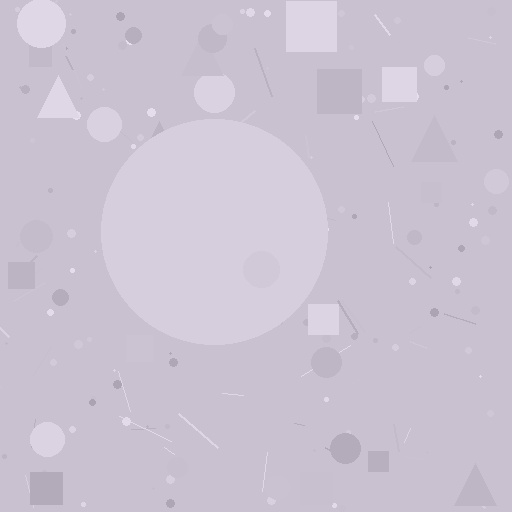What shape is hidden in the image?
A circle is hidden in the image.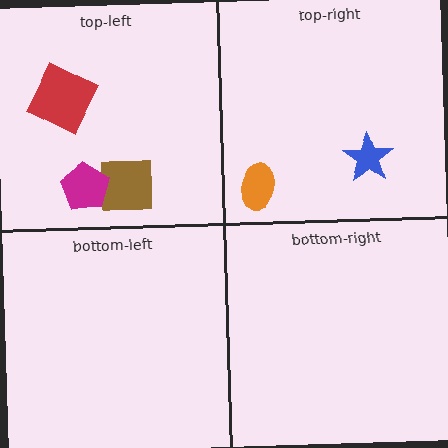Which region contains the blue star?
The top-right region.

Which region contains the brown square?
The top-left region.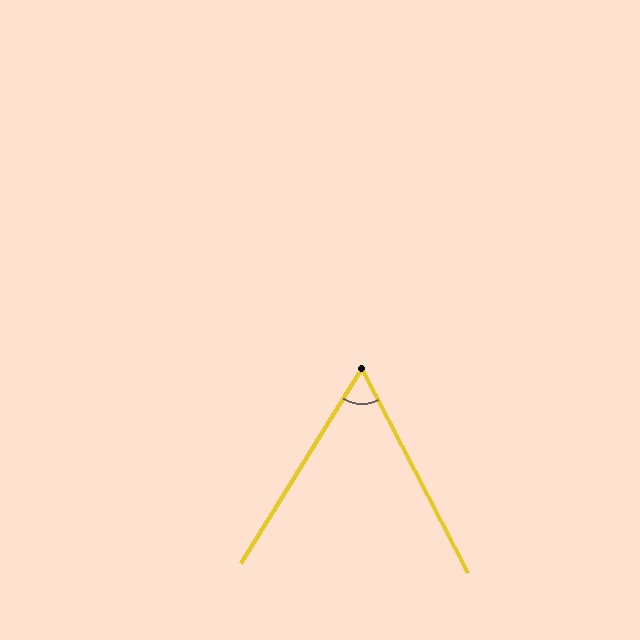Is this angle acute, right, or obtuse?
It is acute.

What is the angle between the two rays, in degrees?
Approximately 59 degrees.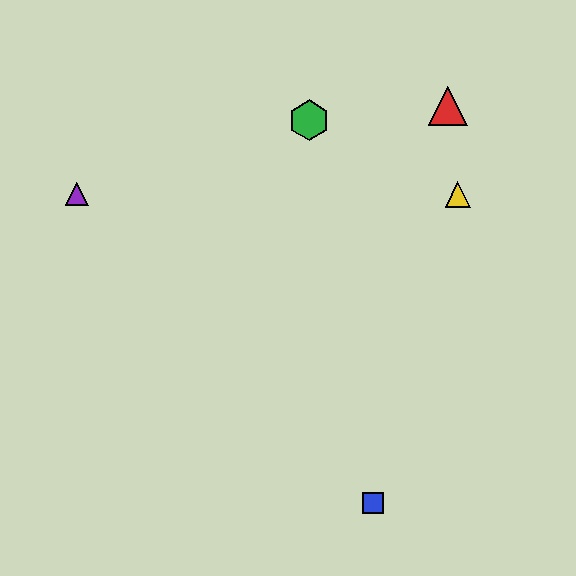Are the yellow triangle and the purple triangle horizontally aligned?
Yes, both are at y≈194.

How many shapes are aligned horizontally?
2 shapes (the yellow triangle, the purple triangle) are aligned horizontally.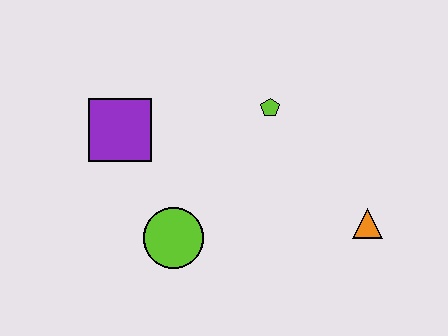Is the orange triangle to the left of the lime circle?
No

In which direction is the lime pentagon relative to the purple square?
The lime pentagon is to the right of the purple square.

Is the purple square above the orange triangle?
Yes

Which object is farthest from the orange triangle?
The purple square is farthest from the orange triangle.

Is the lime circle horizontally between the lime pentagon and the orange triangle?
No